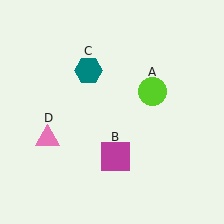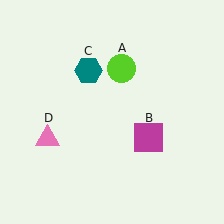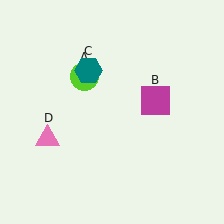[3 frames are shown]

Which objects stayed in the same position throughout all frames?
Teal hexagon (object C) and pink triangle (object D) remained stationary.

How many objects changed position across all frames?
2 objects changed position: lime circle (object A), magenta square (object B).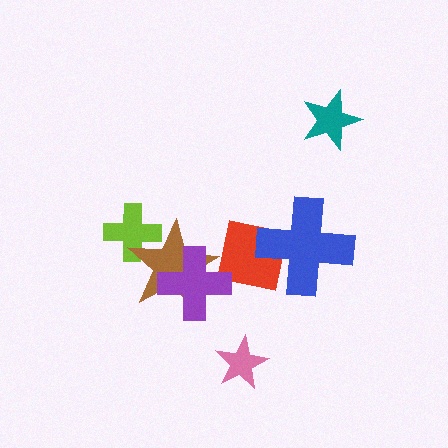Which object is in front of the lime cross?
The brown star is in front of the lime cross.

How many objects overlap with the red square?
3 objects overlap with the red square.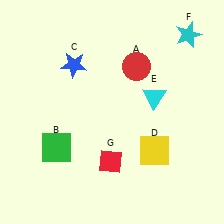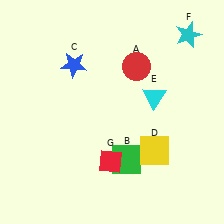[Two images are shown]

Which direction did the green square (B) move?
The green square (B) moved right.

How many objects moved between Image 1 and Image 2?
1 object moved between the two images.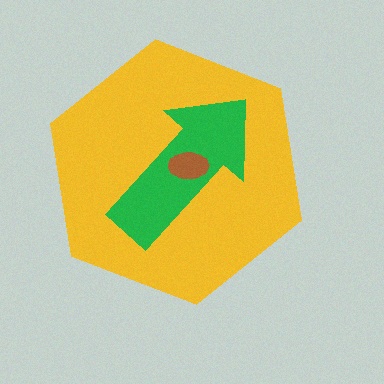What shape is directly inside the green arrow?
The brown ellipse.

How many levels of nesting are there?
3.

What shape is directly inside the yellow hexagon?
The green arrow.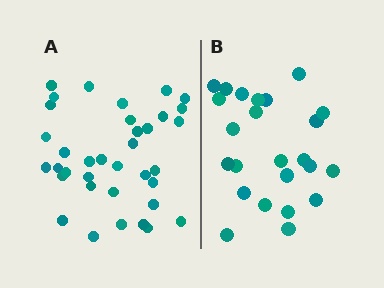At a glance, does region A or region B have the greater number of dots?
Region A (the left region) has more dots.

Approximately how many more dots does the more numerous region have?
Region A has roughly 12 or so more dots than region B.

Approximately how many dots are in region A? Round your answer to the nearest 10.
About 40 dots. (The exact count is 36, which rounds to 40.)